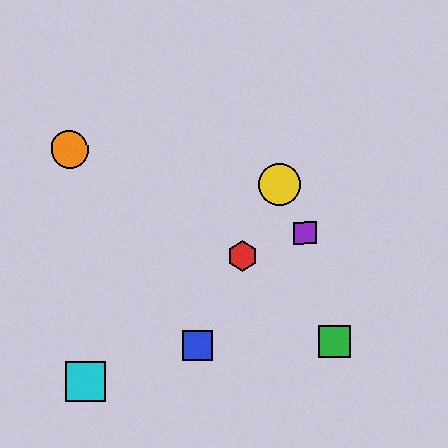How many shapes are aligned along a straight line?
3 shapes (the red hexagon, the blue square, the yellow circle) are aligned along a straight line.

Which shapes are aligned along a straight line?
The red hexagon, the blue square, the yellow circle are aligned along a straight line.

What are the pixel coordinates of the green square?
The green square is at (334, 341).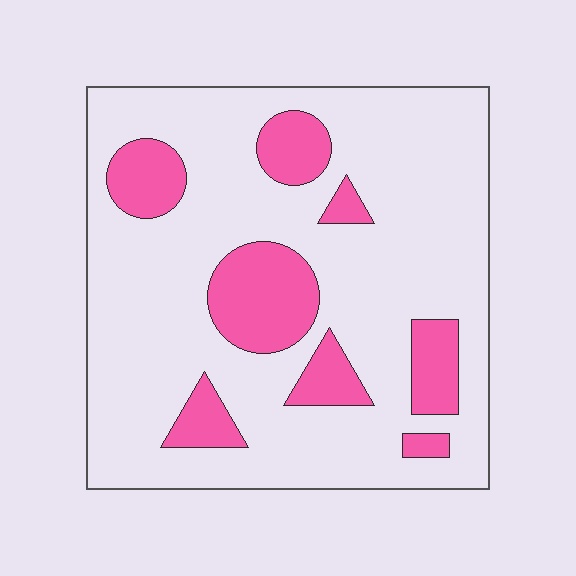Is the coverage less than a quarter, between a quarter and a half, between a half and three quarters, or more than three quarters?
Less than a quarter.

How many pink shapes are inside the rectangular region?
8.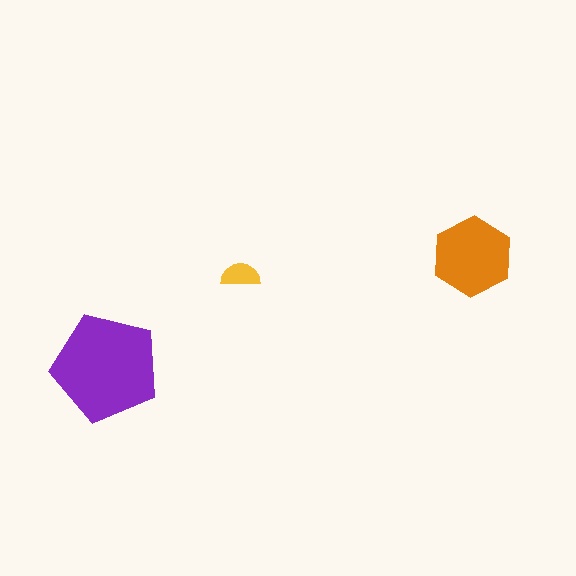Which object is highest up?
The orange hexagon is topmost.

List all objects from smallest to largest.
The yellow semicircle, the orange hexagon, the purple pentagon.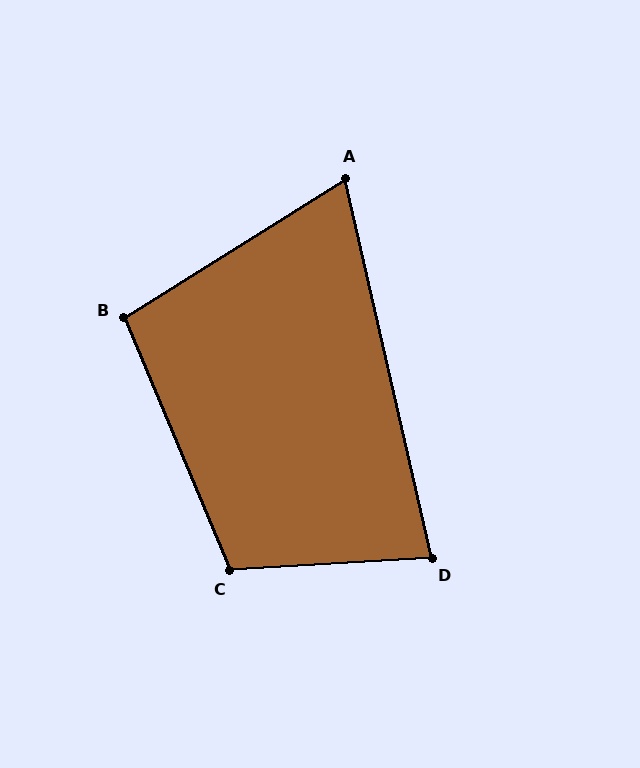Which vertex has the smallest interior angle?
A, at approximately 71 degrees.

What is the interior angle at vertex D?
Approximately 81 degrees (acute).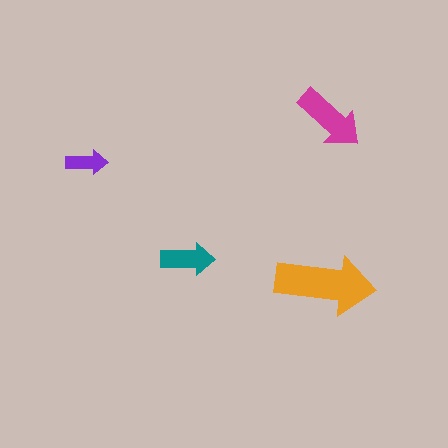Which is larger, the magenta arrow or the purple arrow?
The magenta one.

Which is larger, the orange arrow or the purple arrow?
The orange one.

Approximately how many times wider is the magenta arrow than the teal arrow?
About 1.5 times wider.